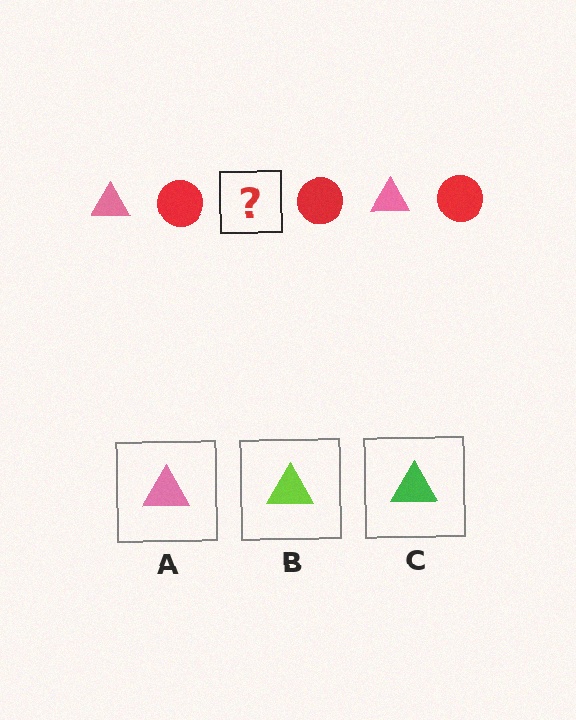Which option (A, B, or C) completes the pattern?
A.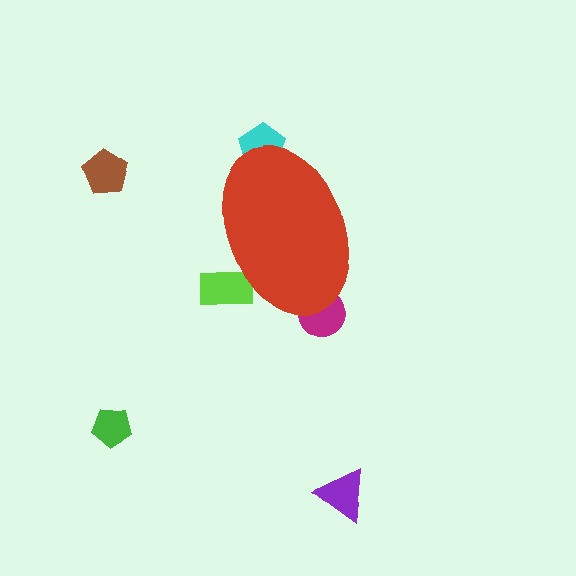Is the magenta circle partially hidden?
Yes, the magenta circle is partially hidden behind the red ellipse.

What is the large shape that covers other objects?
A red ellipse.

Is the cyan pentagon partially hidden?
Yes, the cyan pentagon is partially hidden behind the red ellipse.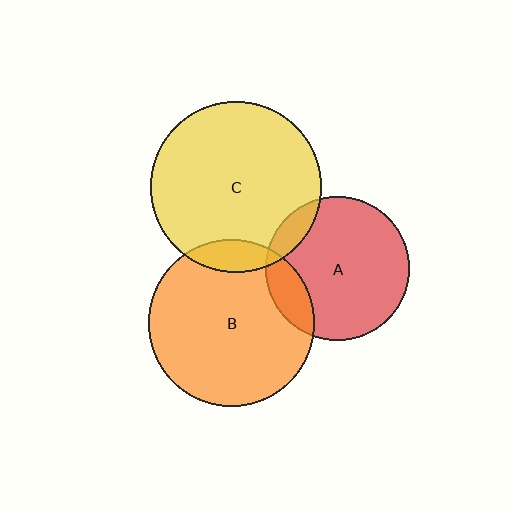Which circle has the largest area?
Circle C (yellow).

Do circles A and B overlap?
Yes.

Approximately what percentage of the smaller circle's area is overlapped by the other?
Approximately 15%.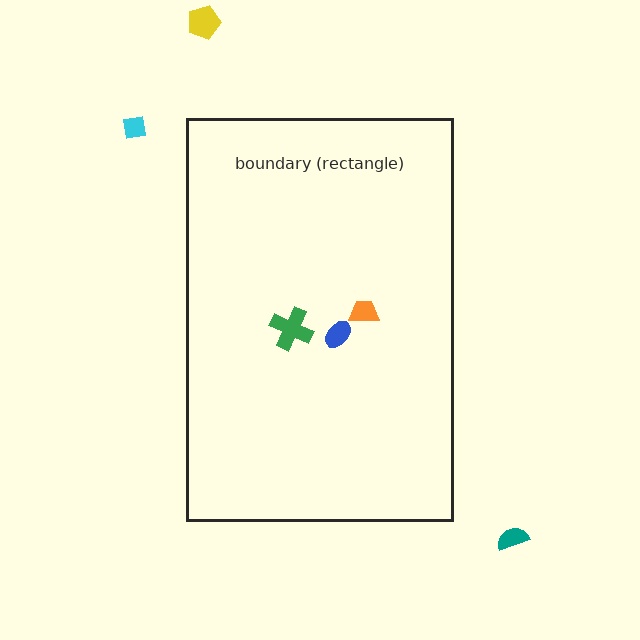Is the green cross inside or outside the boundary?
Inside.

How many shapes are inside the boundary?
3 inside, 3 outside.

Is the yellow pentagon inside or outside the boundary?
Outside.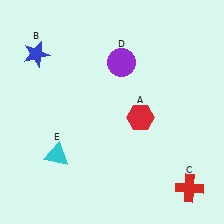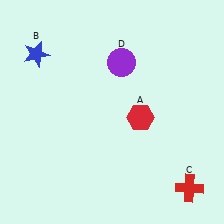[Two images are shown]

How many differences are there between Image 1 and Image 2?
There is 1 difference between the two images.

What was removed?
The cyan triangle (E) was removed in Image 2.